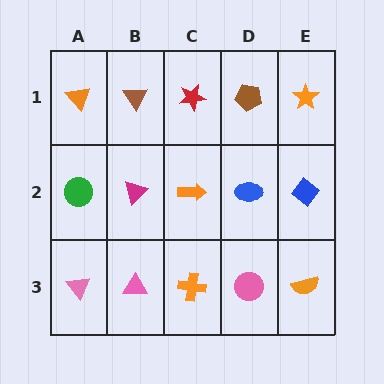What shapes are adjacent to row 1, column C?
An orange arrow (row 2, column C), a brown triangle (row 1, column B), a brown pentagon (row 1, column D).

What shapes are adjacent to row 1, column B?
A magenta triangle (row 2, column B), an orange triangle (row 1, column A), a red star (row 1, column C).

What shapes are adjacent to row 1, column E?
A blue diamond (row 2, column E), a brown pentagon (row 1, column D).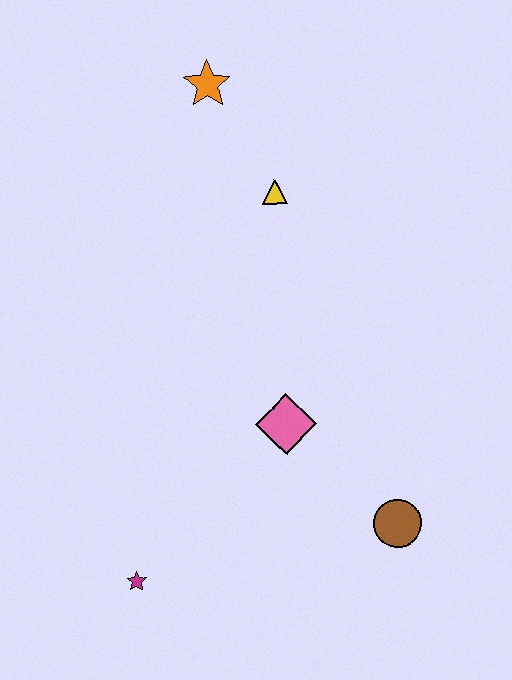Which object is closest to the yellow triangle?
The orange star is closest to the yellow triangle.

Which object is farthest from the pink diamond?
The orange star is farthest from the pink diamond.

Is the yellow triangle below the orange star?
Yes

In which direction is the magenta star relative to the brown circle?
The magenta star is to the left of the brown circle.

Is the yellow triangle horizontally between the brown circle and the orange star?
Yes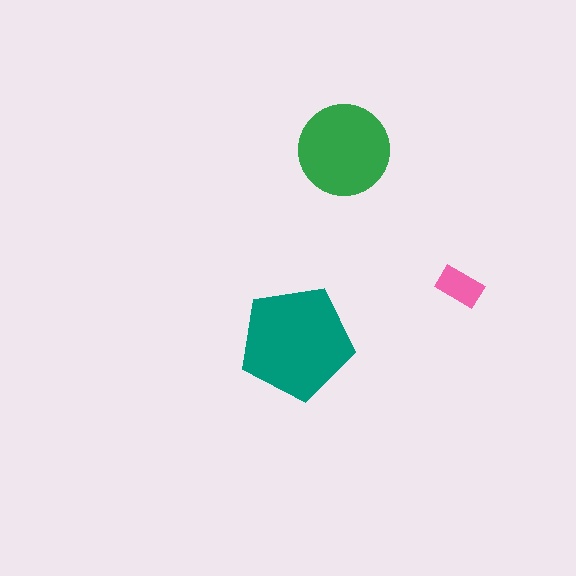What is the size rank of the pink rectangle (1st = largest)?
3rd.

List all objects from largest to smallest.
The teal pentagon, the green circle, the pink rectangle.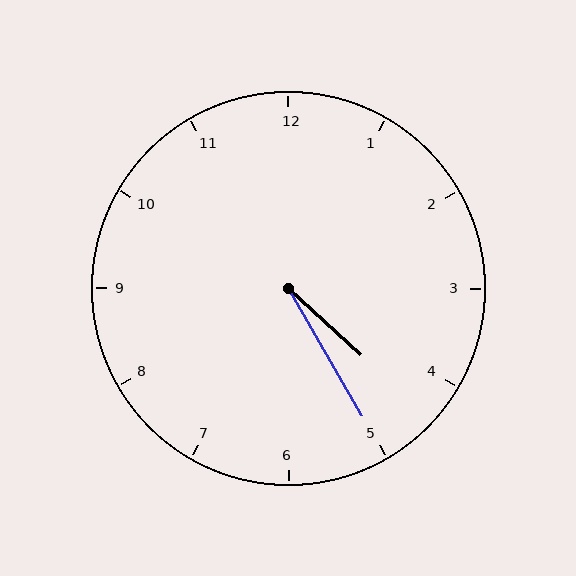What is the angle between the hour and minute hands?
Approximately 18 degrees.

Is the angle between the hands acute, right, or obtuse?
It is acute.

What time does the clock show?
4:25.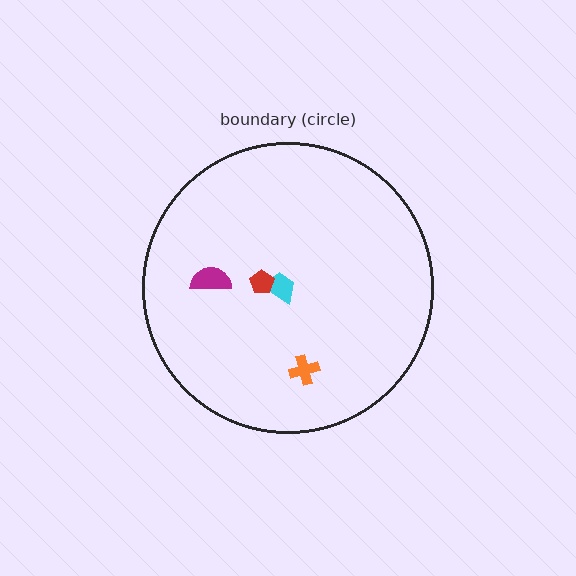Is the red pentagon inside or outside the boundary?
Inside.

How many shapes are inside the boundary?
4 inside, 0 outside.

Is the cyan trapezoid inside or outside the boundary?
Inside.